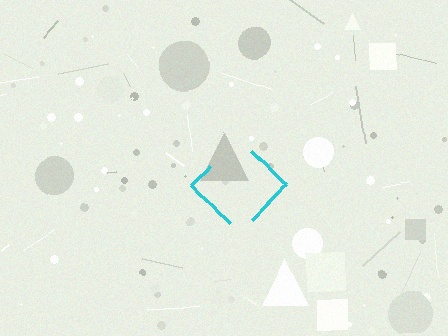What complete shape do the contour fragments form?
The contour fragments form a diamond.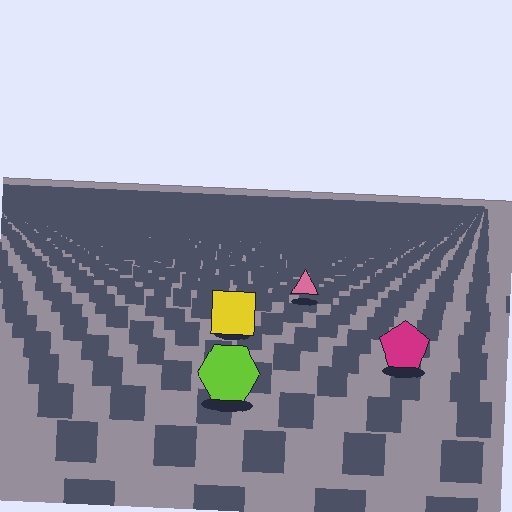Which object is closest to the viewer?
The lime hexagon is closest. The texture marks near it are larger and more spread out.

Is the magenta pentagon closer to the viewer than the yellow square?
Yes. The magenta pentagon is closer — you can tell from the texture gradient: the ground texture is coarser near it.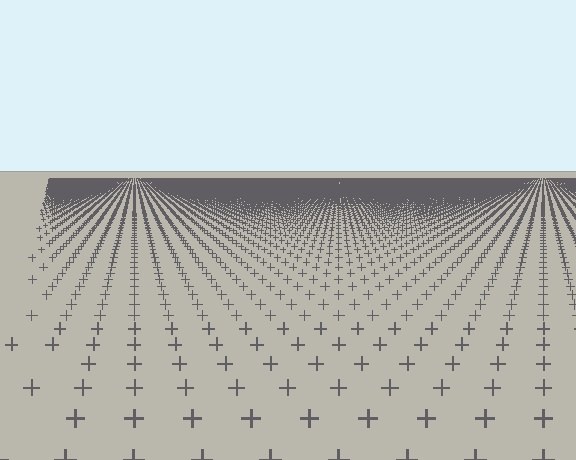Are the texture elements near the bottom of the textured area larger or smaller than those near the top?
Larger. Near the bottom, elements are closer to the viewer and appear at a bigger on-screen size.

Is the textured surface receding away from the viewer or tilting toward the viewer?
The surface is receding away from the viewer. Texture elements get smaller and denser toward the top.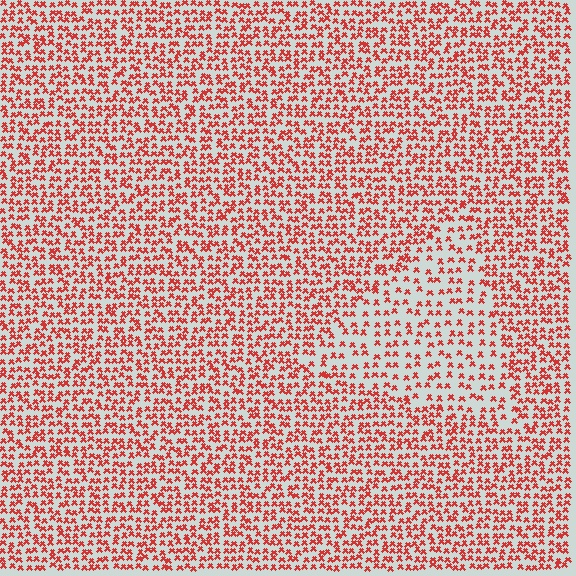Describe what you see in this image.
The image contains small red elements arranged at two different densities. A triangle-shaped region is visible where the elements are less densely packed than the surrounding area.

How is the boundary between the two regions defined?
The boundary is defined by a change in element density (approximately 1.8x ratio). All elements are the same color, size, and shape.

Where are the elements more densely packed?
The elements are more densely packed outside the triangle boundary.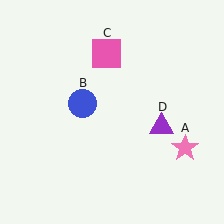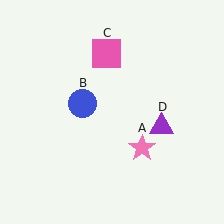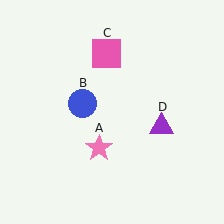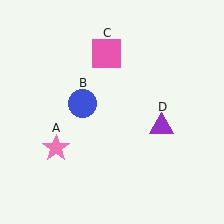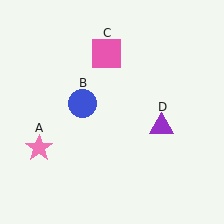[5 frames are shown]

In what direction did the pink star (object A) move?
The pink star (object A) moved left.